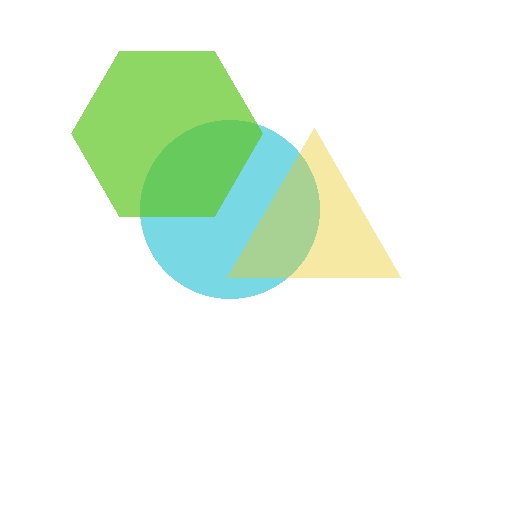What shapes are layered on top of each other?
The layered shapes are: a cyan circle, a yellow triangle, a lime hexagon.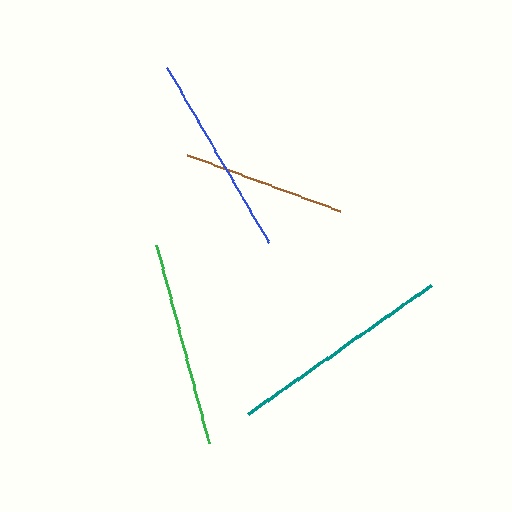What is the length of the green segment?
The green segment is approximately 204 pixels long.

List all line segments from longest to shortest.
From longest to shortest: teal, green, blue, brown.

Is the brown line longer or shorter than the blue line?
The blue line is longer than the brown line.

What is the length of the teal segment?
The teal segment is approximately 223 pixels long.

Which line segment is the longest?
The teal line is the longest at approximately 223 pixels.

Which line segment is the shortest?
The brown line is the shortest at approximately 162 pixels.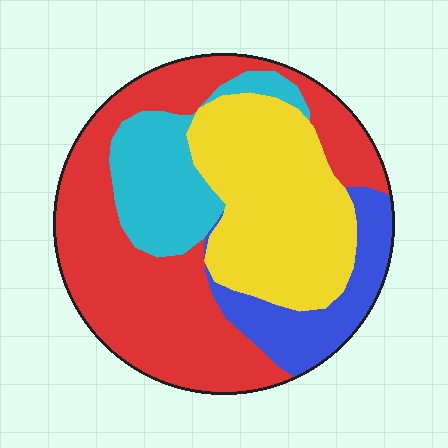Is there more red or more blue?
Red.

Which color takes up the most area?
Red, at roughly 45%.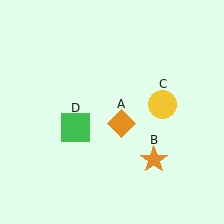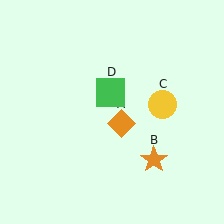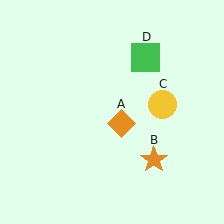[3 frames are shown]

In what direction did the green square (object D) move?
The green square (object D) moved up and to the right.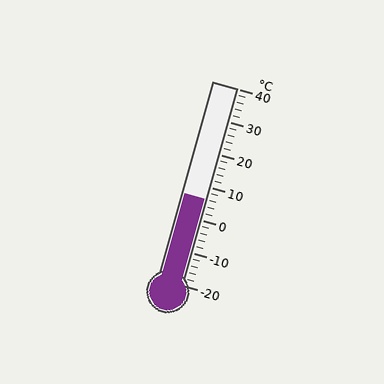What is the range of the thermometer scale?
The thermometer scale ranges from -20°C to 40°C.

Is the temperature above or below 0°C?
The temperature is above 0°C.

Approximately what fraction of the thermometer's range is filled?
The thermometer is filled to approximately 45% of its range.